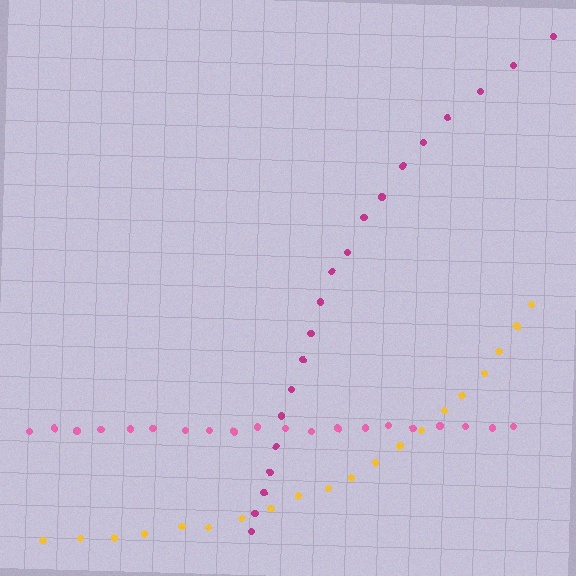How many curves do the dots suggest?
There are 3 distinct paths.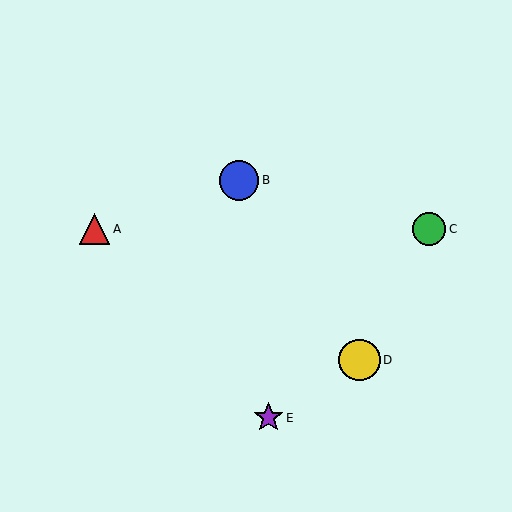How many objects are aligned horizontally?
2 objects (A, C) are aligned horizontally.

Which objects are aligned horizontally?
Objects A, C are aligned horizontally.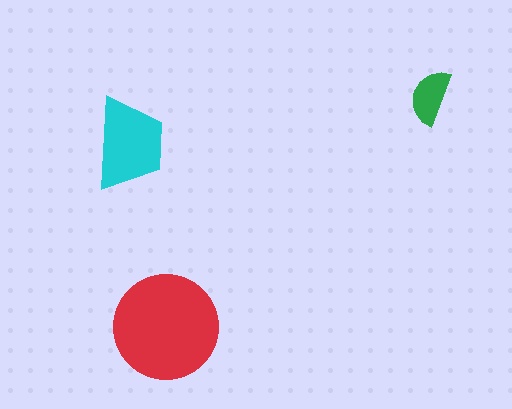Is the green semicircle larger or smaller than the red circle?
Smaller.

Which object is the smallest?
The green semicircle.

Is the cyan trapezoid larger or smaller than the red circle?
Smaller.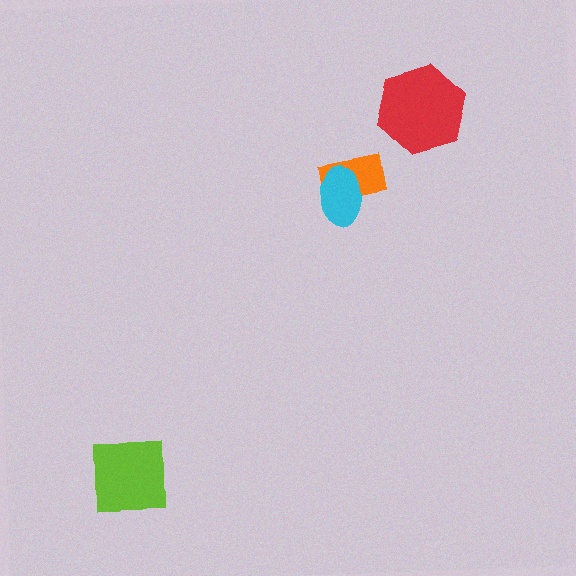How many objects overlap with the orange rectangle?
1 object overlaps with the orange rectangle.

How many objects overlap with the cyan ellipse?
1 object overlaps with the cyan ellipse.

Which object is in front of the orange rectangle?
The cyan ellipse is in front of the orange rectangle.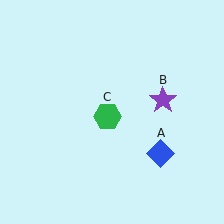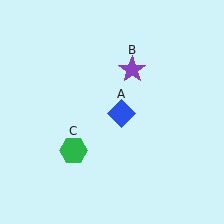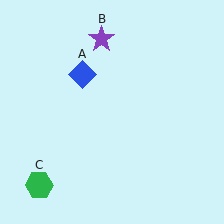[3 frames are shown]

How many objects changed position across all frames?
3 objects changed position: blue diamond (object A), purple star (object B), green hexagon (object C).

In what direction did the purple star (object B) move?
The purple star (object B) moved up and to the left.